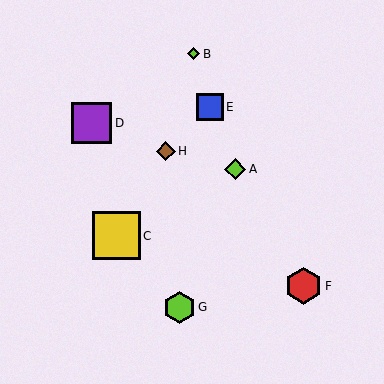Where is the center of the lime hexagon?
The center of the lime hexagon is at (180, 307).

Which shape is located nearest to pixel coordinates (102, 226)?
The yellow square (labeled C) at (116, 236) is nearest to that location.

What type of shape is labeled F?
Shape F is a red hexagon.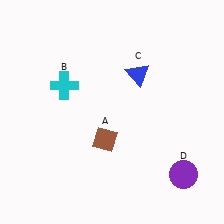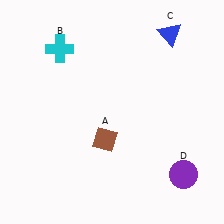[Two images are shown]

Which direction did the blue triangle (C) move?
The blue triangle (C) moved up.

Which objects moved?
The objects that moved are: the cyan cross (B), the blue triangle (C).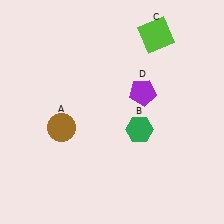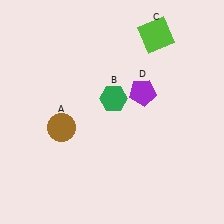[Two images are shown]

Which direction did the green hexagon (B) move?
The green hexagon (B) moved up.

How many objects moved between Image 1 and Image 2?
1 object moved between the two images.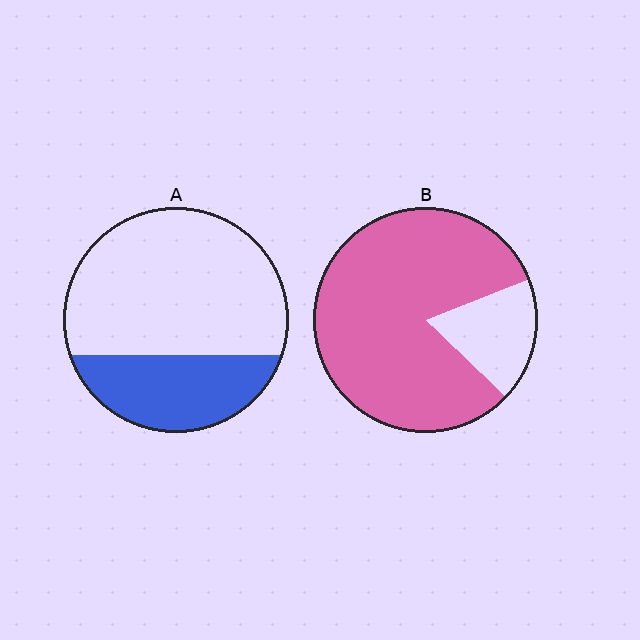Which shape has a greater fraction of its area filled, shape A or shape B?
Shape B.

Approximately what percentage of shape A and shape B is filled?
A is approximately 30% and B is approximately 80%.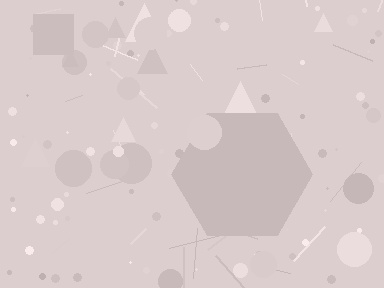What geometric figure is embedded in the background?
A hexagon is embedded in the background.